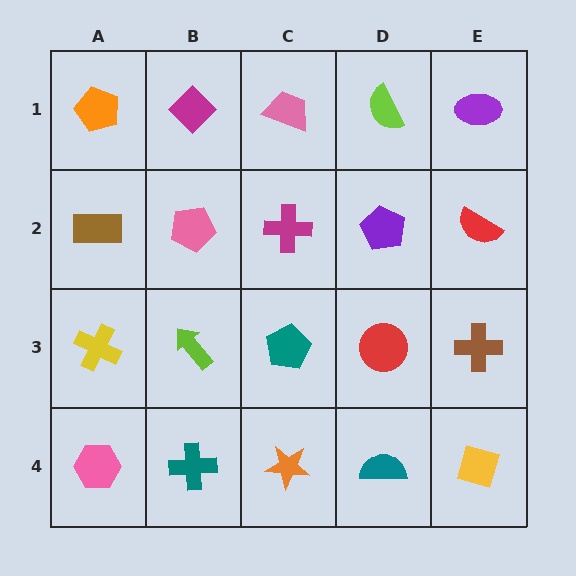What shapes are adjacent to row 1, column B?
A pink pentagon (row 2, column B), an orange pentagon (row 1, column A), a pink trapezoid (row 1, column C).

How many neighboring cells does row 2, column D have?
4.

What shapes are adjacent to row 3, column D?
A purple pentagon (row 2, column D), a teal semicircle (row 4, column D), a teal pentagon (row 3, column C), a brown cross (row 3, column E).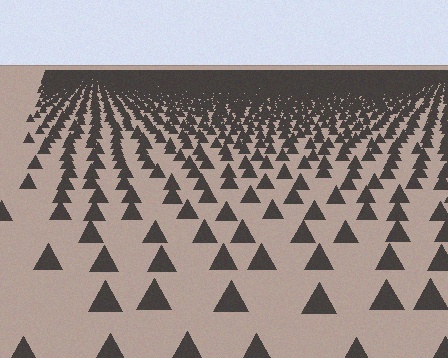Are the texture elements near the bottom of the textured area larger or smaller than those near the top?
Larger. Near the bottom, elements are closer to the viewer and appear at a bigger on-screen size.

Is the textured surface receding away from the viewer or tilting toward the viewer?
The surface is receding away from the viewer. Texture elements get smaller and denser toward the top.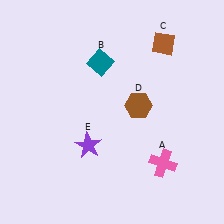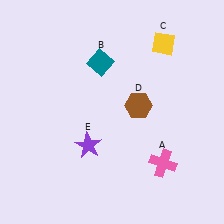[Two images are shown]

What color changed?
The diamond (C) changed from brown in Image 1 to yellow in Image 2.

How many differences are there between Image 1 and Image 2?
There is 1 difference between the two images.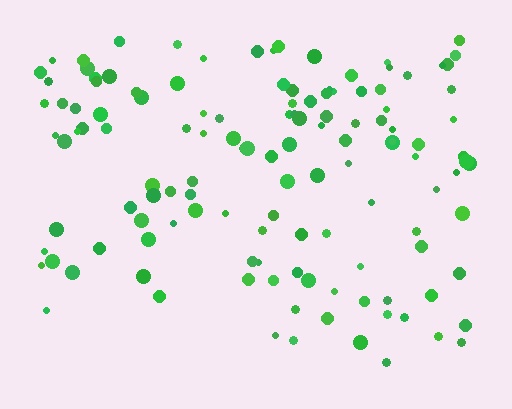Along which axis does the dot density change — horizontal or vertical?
Vertical.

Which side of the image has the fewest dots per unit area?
The bottom.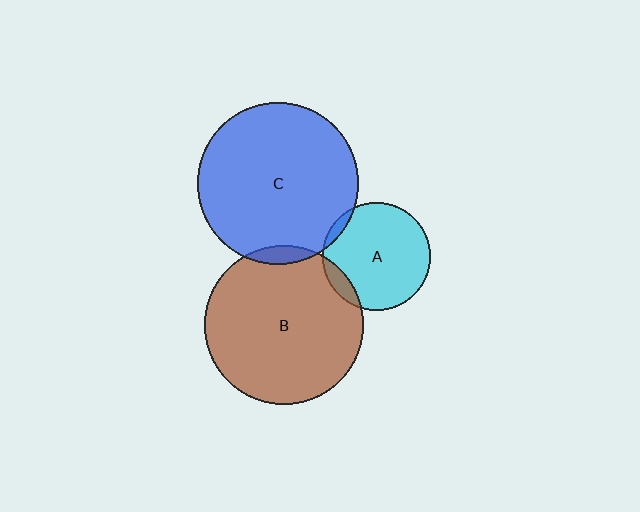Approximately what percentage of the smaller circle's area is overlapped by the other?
Approximately 5%.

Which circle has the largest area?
Circle C (blue).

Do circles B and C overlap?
Yes.